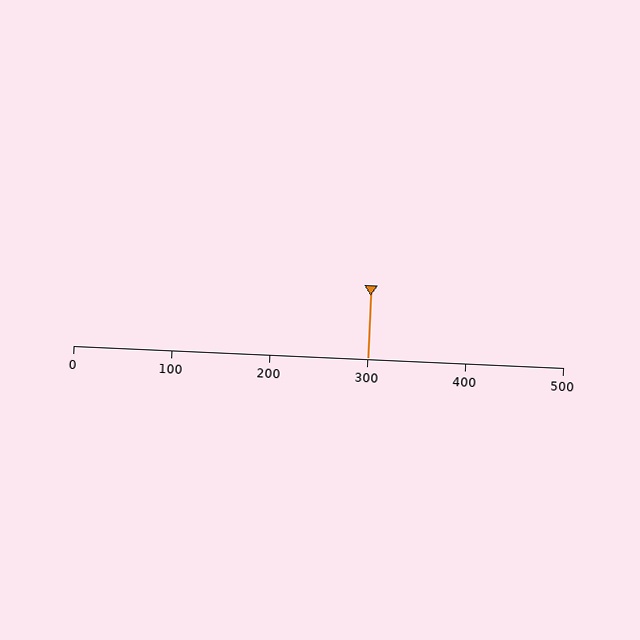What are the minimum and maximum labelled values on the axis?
The axis runs from 0 to 500.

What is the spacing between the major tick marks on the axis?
The major ticks are spaced 100 apart.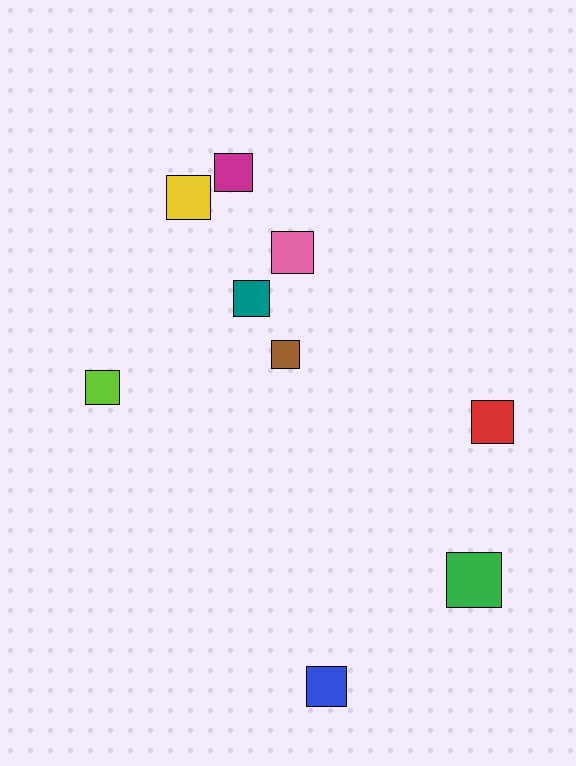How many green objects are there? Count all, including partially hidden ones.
There is 1 green object.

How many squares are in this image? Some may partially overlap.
There are 9 squares.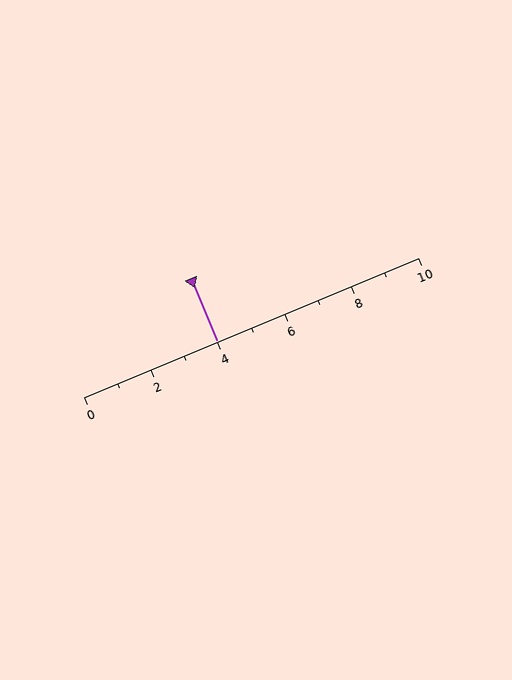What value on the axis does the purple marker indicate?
The marker indicates approximately 4.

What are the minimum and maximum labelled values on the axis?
The axis runs from 0 to 10.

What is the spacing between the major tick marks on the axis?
The major ticks are spaced 2 apart.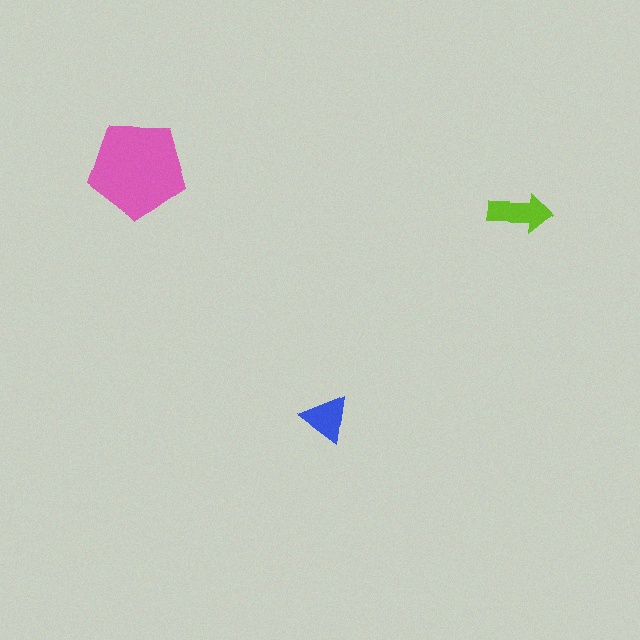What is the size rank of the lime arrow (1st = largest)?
2nd.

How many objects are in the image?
There are 3 objects in the image.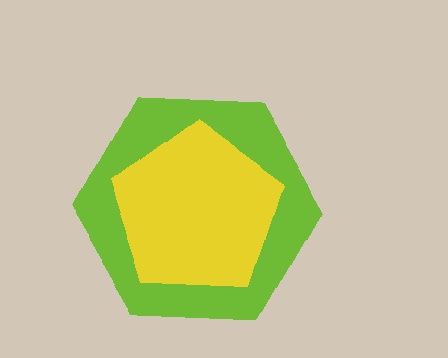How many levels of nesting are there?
2.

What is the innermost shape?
The yellow pentagon.